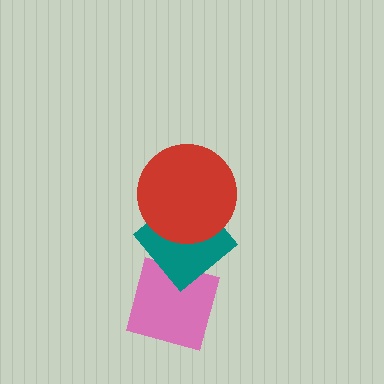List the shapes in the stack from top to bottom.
From top to bottom: the red circle, the teal diamond, the pink square.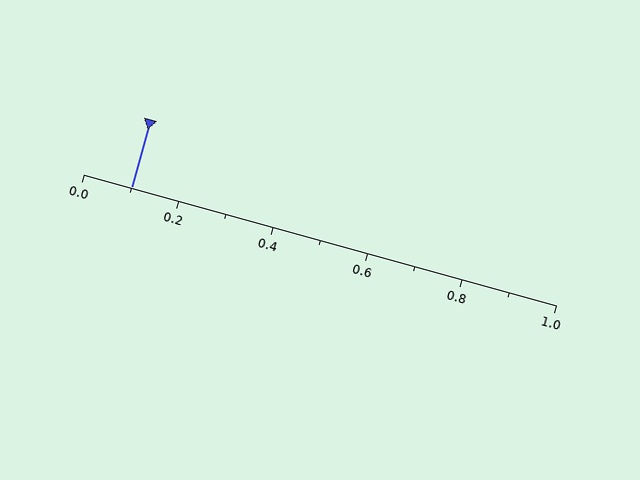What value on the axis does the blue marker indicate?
The marker indicates approximately 0.1.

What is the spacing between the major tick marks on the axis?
The major ticks are spaced 0.2 apart.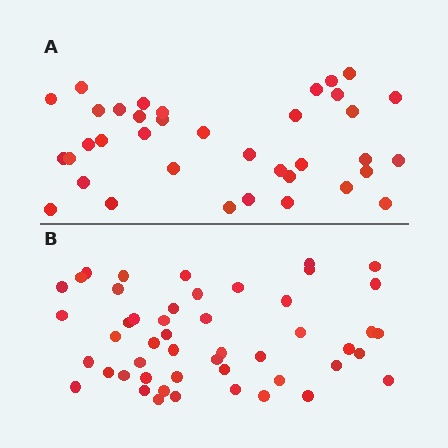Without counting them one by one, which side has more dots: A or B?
Region B (the bottom region) has more dots.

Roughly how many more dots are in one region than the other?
Region B has roughly 12 or so more dots than region A.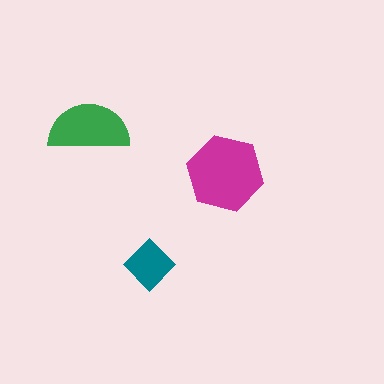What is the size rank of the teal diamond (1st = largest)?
3rd.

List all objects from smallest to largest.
The teal diamond, the green semicircle, the magenta hexagon.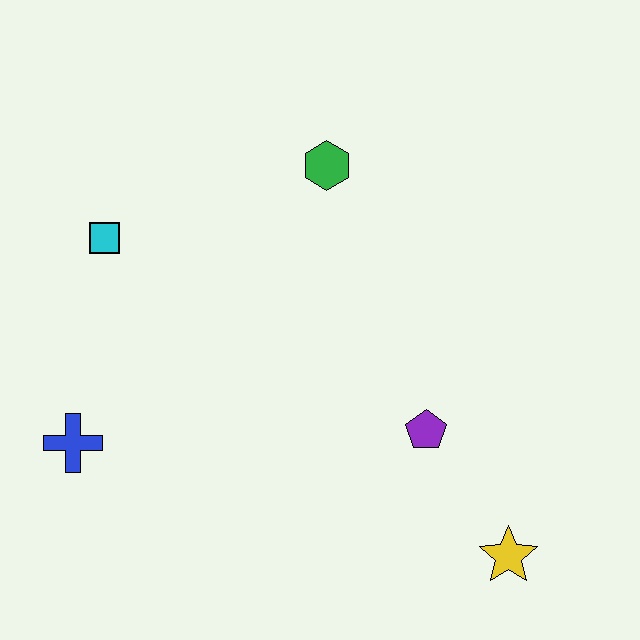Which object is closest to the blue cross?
The cyan square is closest to the blue cross.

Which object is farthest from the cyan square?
The yellow star is farthest from the cyan square.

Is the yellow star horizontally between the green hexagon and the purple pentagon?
No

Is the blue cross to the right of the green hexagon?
No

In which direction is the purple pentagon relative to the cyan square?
The purple pentagon is to the right of the cyan square.